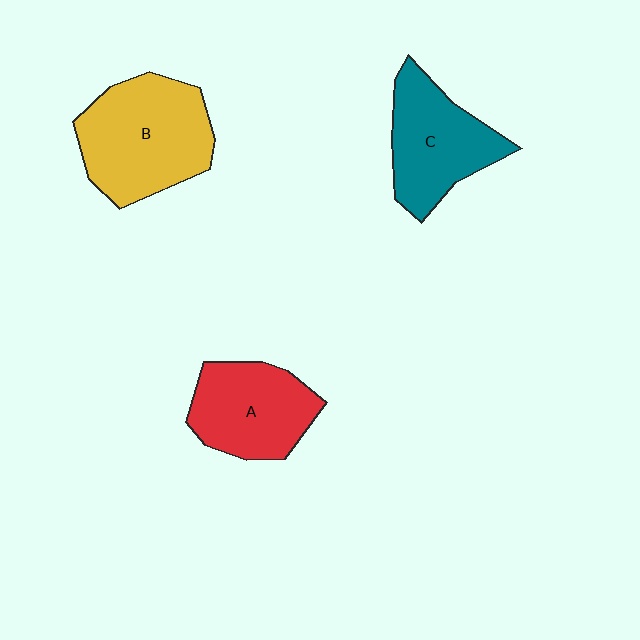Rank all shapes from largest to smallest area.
From largest to smallest: B (yellow), C (teal), A (red).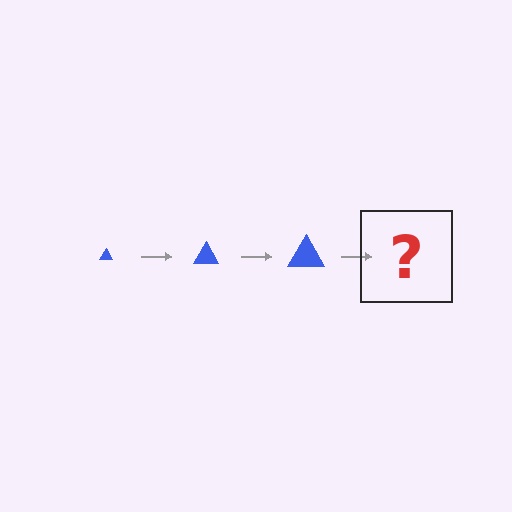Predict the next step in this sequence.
The next step is a blue triangle, larger than the previous one.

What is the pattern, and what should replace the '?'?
The pattern is that the triangle gets progressively larger each step. The '?' should be a blue triangle, larger than the previous one.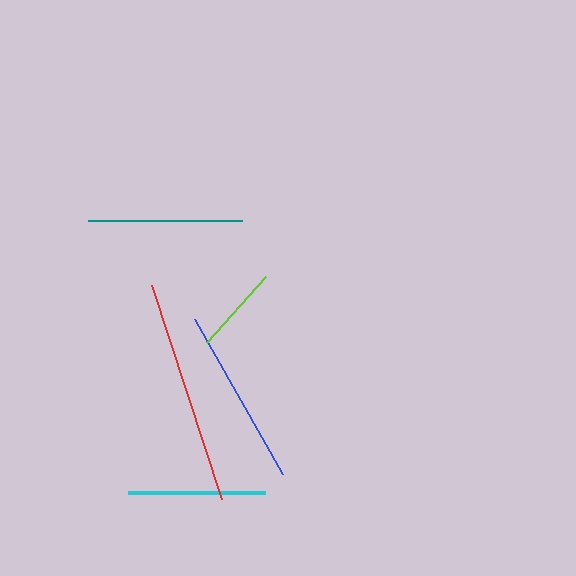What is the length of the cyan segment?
The cyan segment is approximately 136 pixels long.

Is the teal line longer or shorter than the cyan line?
The teal line is longer than the cyan line.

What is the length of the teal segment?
The teal segment is approximately 154 pixels long.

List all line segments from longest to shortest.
From longest to shortest: red, blue, teal, cyan, lime.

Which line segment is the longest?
The red line is the longest at approximately 226 pixels.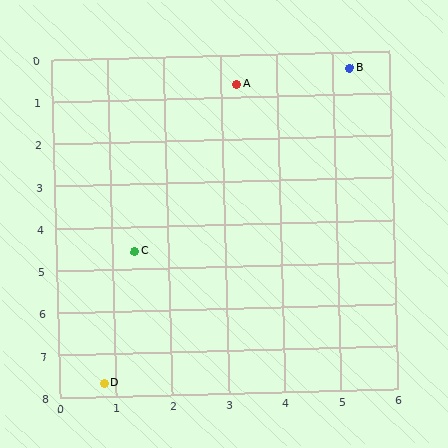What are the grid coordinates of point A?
Point A is at approximately (3.3, 0.7).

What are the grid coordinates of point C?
Point C is at approximately (1.4, 4.6).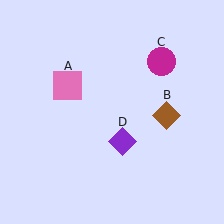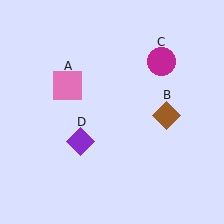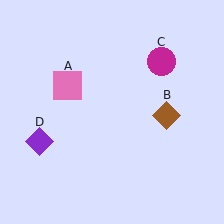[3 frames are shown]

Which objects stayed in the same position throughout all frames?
Pink square (object A) and brown diamond (object B) and magenta circle (object C) remained stationary.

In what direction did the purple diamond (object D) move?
The purple diamond (object D) moved left.